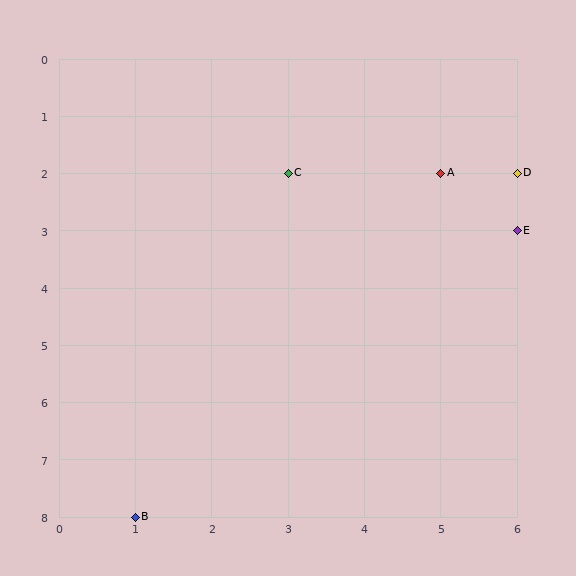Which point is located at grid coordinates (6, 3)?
Point E is at (6, 3).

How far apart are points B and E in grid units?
Points B and E are 5 columns and 5 rows apart (about 7.1 grid units diagonally).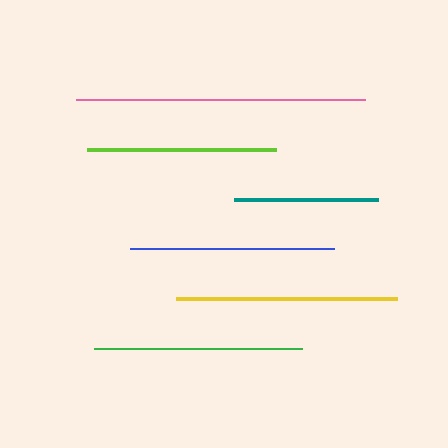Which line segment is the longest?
The pink line is the longest at approximately 288 pixels.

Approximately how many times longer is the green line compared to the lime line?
The green line is approximately 1.1 times the length of the lime line.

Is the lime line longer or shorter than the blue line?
The blue line is longer than the lime line.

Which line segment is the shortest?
The teal line is the shortest at approximately 144 pixels.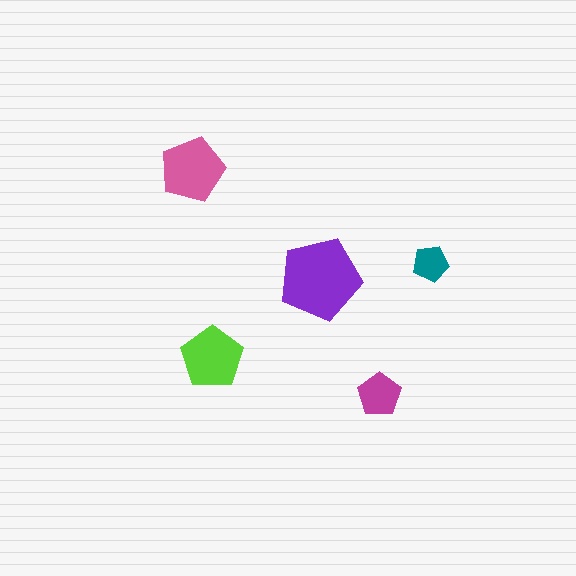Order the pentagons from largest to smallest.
the purple one, the pink one, the lime one, the magenta one, the teal one.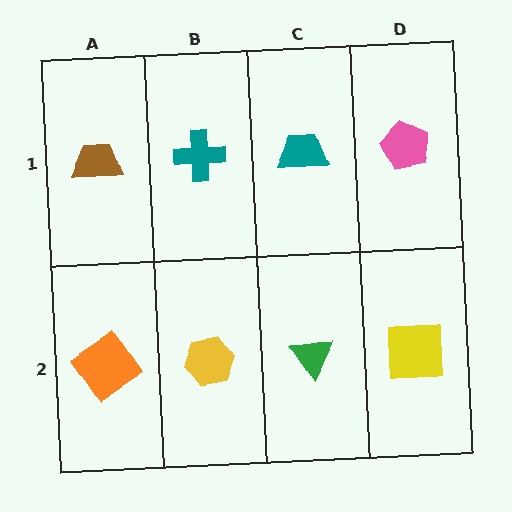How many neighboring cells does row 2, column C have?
3.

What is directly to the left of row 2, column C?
A yellow hexagon.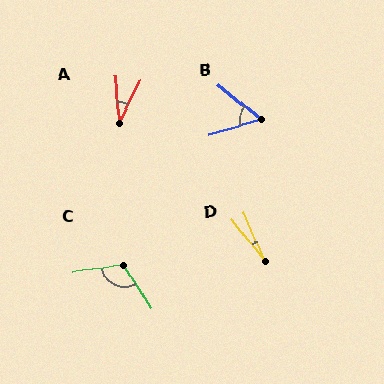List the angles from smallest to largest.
D (16°), A (30°), B (55°), C (116°).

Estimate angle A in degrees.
Approximately 30 degrees.